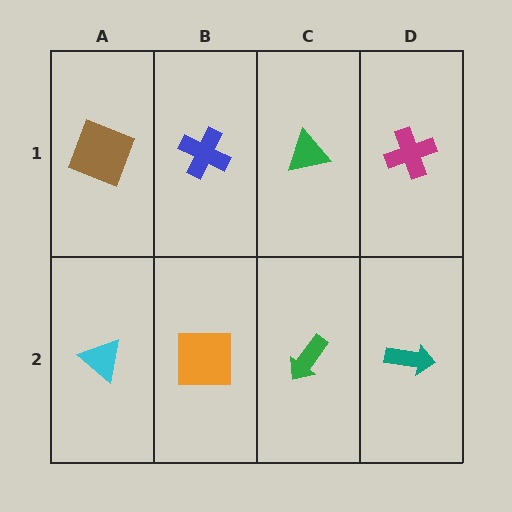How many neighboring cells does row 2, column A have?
2.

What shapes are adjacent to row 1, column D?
A teal arrow (row 2, column D), a green triangle (row 1, column C).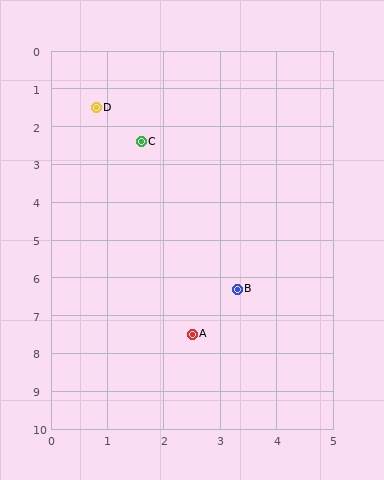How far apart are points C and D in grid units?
Points C and D are about 1.2 grid units apart.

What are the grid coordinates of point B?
Point B is at approximately (3.3, 6.3).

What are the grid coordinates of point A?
Point A is at approximately (2.5, 7.5).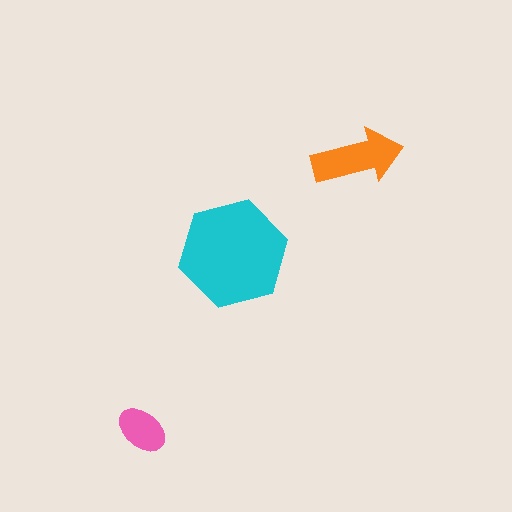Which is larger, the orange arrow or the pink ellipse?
The orange arrow.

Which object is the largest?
The cyan hexagon.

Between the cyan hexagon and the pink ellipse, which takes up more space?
The cyan hexagon.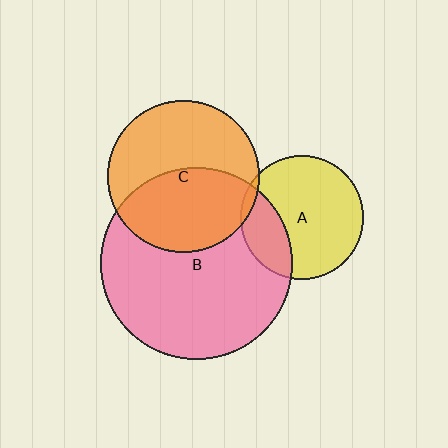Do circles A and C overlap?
Yes.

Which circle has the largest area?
Circle B (pink).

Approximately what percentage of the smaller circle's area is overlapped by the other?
Approximately 5%.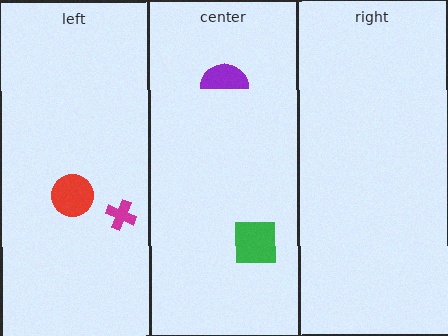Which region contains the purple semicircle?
The center region.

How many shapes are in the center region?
2.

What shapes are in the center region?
The purple semicircle, the green square.